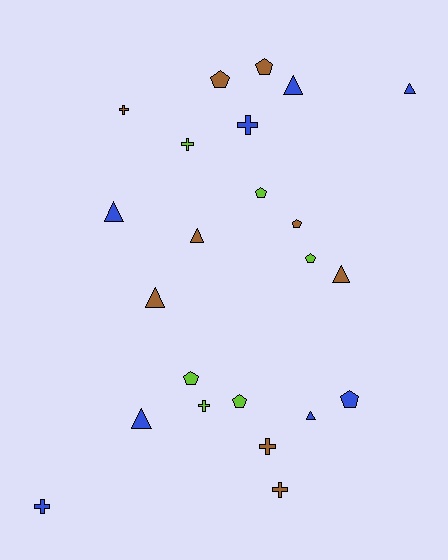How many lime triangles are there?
There are no lime triangles.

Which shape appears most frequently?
Pentagon, with 8 objects.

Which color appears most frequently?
Brown, with 9 objects.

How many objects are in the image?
There are 23 objects.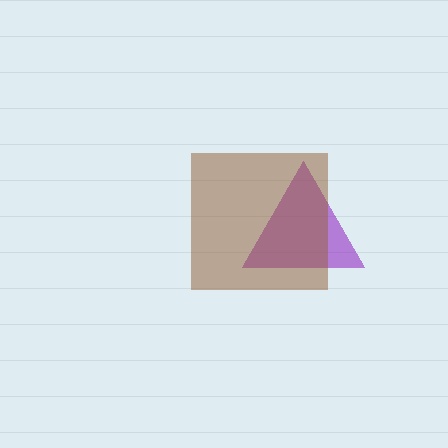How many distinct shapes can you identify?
There are 2 distinct shapes: a purple triangle, a brown square.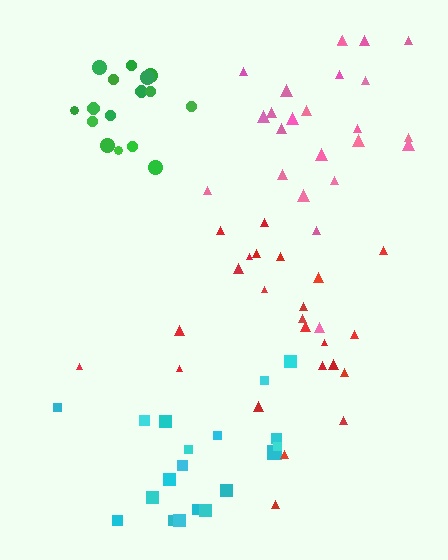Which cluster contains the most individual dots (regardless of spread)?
Pink (24).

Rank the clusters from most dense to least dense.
green, red, pink, cyan.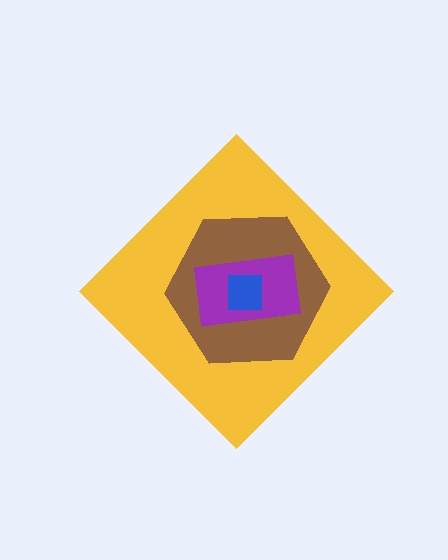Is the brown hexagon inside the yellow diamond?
Yes.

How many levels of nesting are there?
4.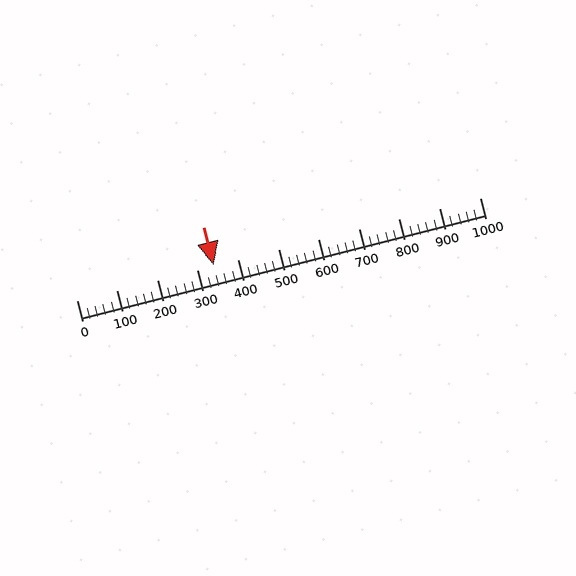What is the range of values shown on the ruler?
The ruler shows values from 0 to 1000.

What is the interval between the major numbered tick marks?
The major tick marks are spaced 100 units apart.